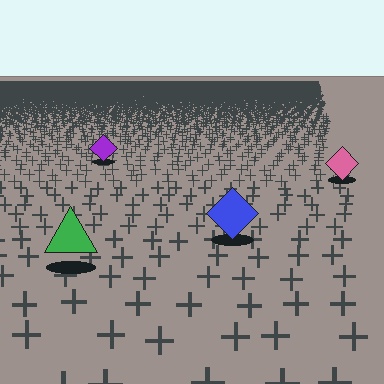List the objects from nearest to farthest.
From nearest to farthest: the green triangle, the blue diamond, the pink diamond, the purple diamond.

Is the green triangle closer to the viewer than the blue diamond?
Yes. The green triangle is closer — you can tell from the texture gradient: the ground texture is coarser near it.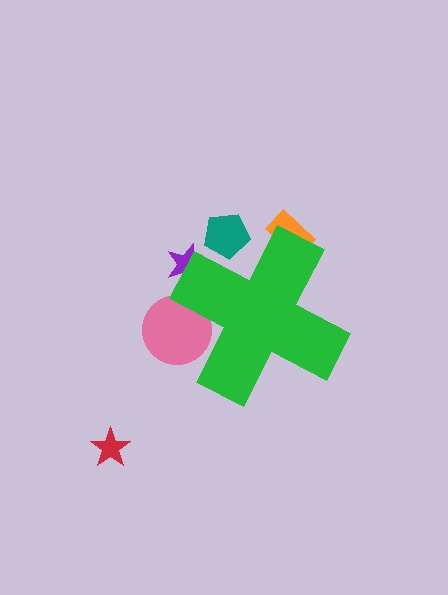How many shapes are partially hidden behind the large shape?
4 shapes are partially hidden.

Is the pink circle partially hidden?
Yes, the pink circle is partially hidden behind the green cross.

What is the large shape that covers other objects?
A green cross.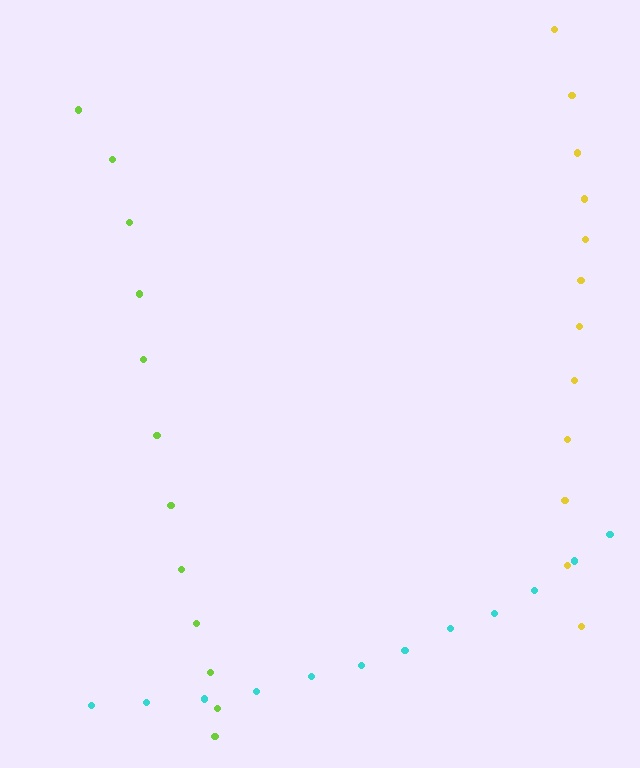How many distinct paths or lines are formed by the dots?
There are 3 distinct paths.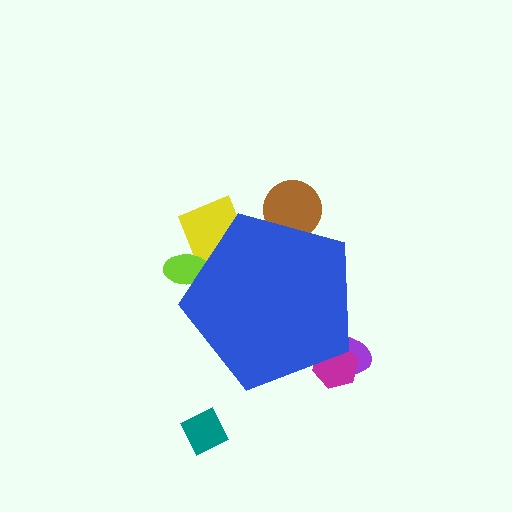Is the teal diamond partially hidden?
No, the teal diamond is fully visible.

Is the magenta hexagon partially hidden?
Yes, the magenta hexagon is partially hidden behind the blue pentagon.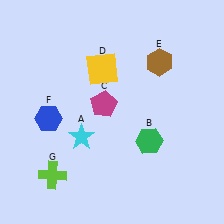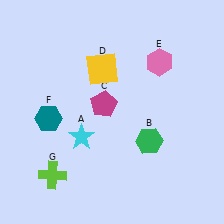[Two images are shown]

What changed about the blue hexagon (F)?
In Image 1, F is blue. In Image 2, it changed to teal.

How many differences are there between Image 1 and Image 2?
There are 2 differences between the two images.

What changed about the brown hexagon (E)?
In Image 1, E is brown. In Image 2, it changed to pink.